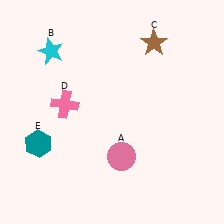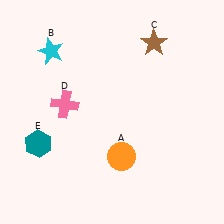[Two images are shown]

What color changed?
The circle (A) changed from pink in Image 1 to orange in Image 2.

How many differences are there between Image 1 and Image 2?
There is 1 difference between the two images.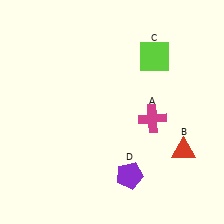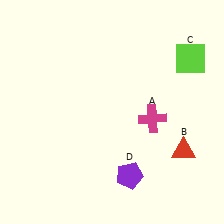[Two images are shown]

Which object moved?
The lime square (C) moved right.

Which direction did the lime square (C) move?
The lime square (C) moved right.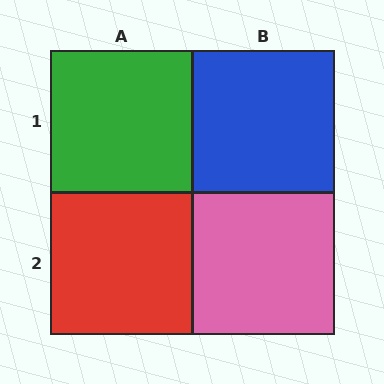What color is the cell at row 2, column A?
Red.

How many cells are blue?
1 cell is blue.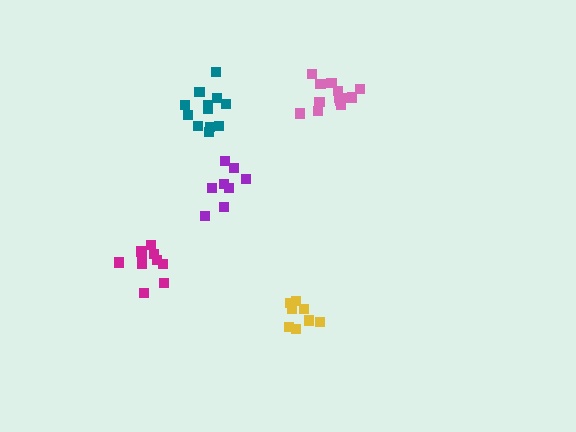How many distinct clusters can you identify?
There are 5 distinct clusters.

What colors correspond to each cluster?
The clusters are colored: purple, teal, pink, magenta, yellow.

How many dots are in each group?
Group 1: 8 dots, Group 2: 12 dots, Group 3: 14 dots, Group 4: 11 dots, Group 5: 8 dots (53 total).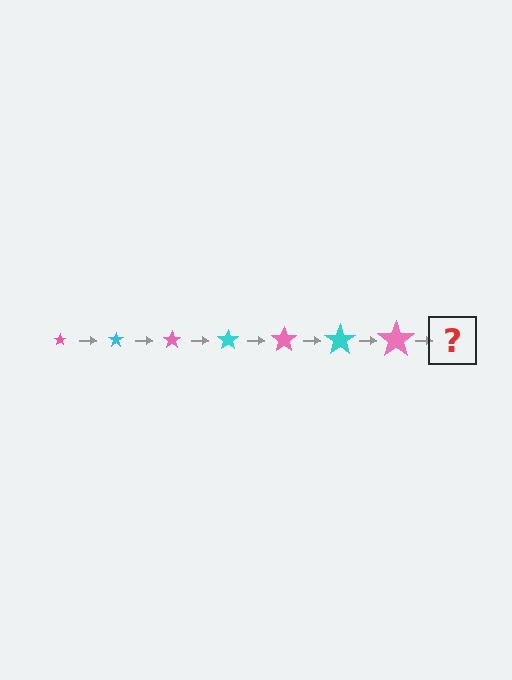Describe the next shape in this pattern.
It should be a cyan star, larger than the previous one.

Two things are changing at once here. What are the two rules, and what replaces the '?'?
The two rules are that the star grows larger each step and the color cycles through pink and cyan. The '?' should be a cyan star, larger than the previous one.